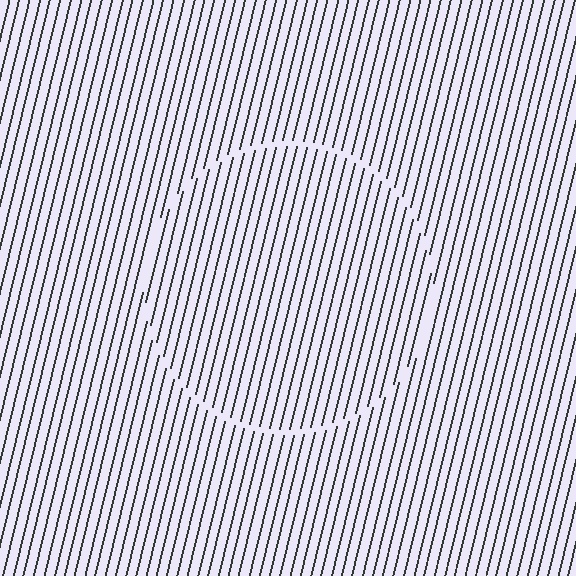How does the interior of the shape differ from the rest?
The interior of the shape contains the same grating, shifted by half a period — the contour is defined by the phase discontinuity where line-ends from the inner and outer gratings abut.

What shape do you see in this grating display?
An illusory circle. The interior of the shape contains the same grating, shifted by half a period — the contour is defined by the phase discontinuity where line-ends from the inner and outer gratings abut.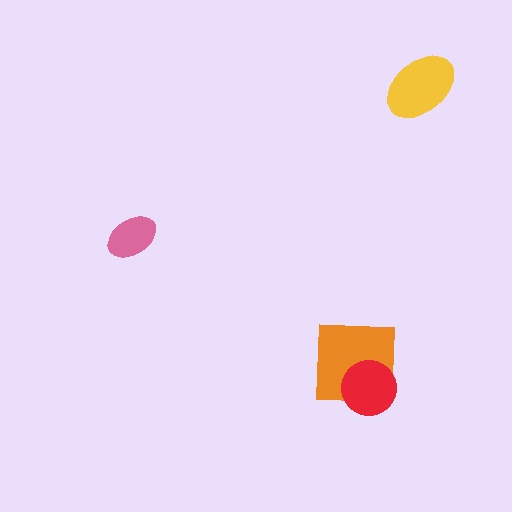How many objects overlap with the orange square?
1 object overlaps with the orange square.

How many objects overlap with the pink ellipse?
0 objects overlap with the pink ellipse.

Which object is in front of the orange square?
The red circle is in front of the orange square.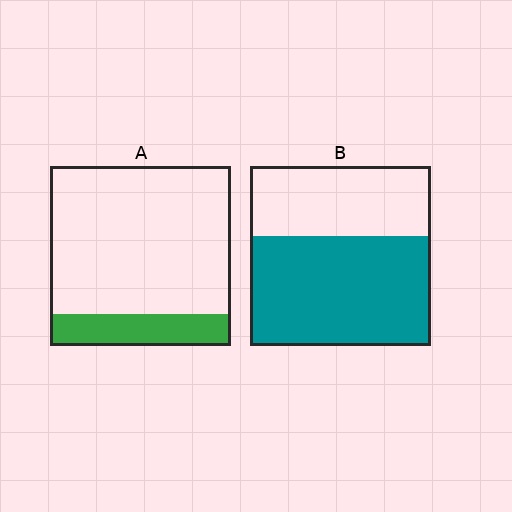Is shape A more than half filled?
No.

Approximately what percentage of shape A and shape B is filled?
A is approximately 20% and B is approximately 60%.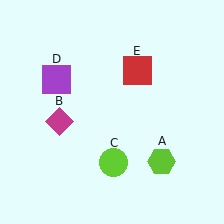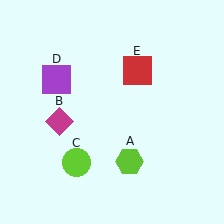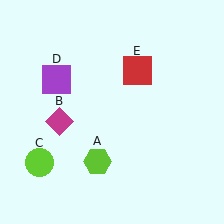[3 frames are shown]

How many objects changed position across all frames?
2 objects changed position: lime hexagon (object A), lime circle (object C).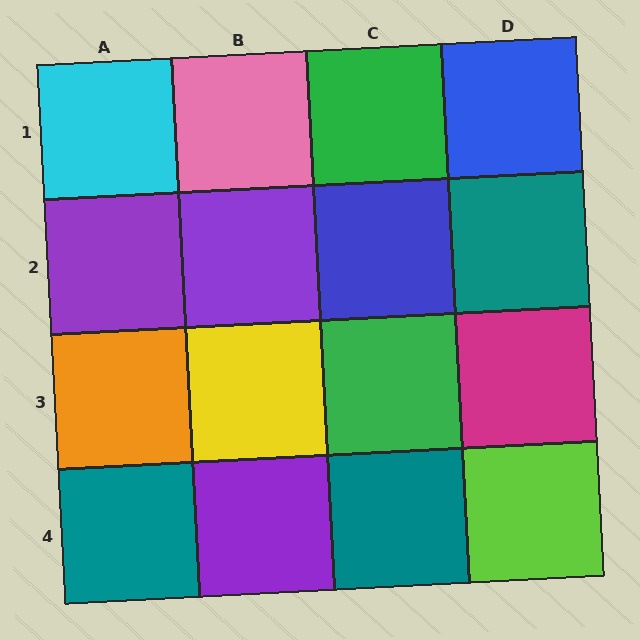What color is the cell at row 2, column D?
Teal.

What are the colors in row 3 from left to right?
Orange, yellow, green, magenta.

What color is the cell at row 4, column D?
Lime.